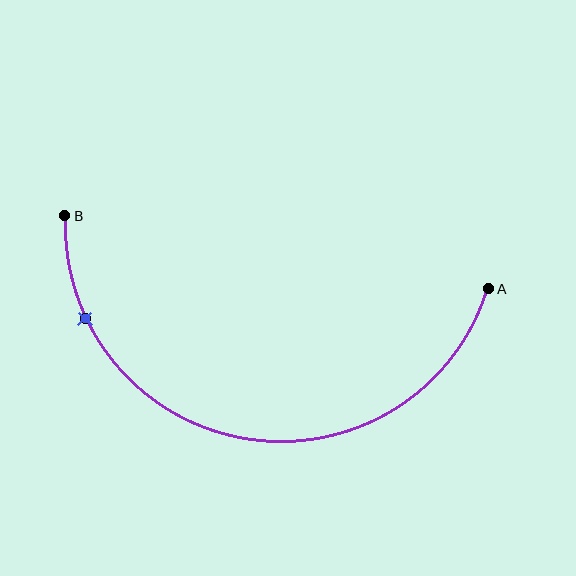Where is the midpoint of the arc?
The arc midpoint is the point on the curve farthest from the straight line joining A and B. It sits below that line.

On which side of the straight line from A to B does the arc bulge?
The arc bulges below the straight line connecting A and B.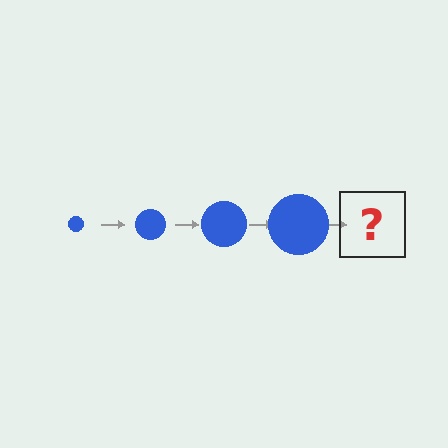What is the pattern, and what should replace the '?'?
The pattern is that the circle gets progressively larger each step. The '?' should be a blue circle, larger than the previous one.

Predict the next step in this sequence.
The next step is a blue circle, larger than the previous one.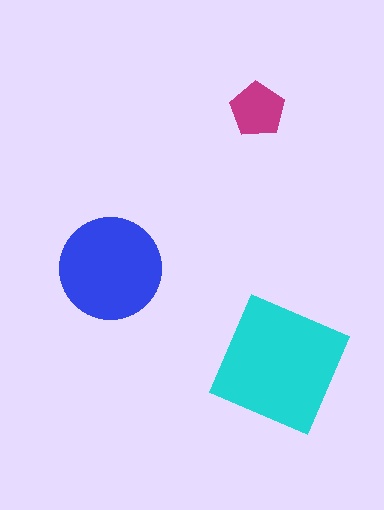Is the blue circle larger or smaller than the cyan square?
Smaller.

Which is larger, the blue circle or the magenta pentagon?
The blue circle.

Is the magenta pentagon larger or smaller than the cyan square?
Smaller.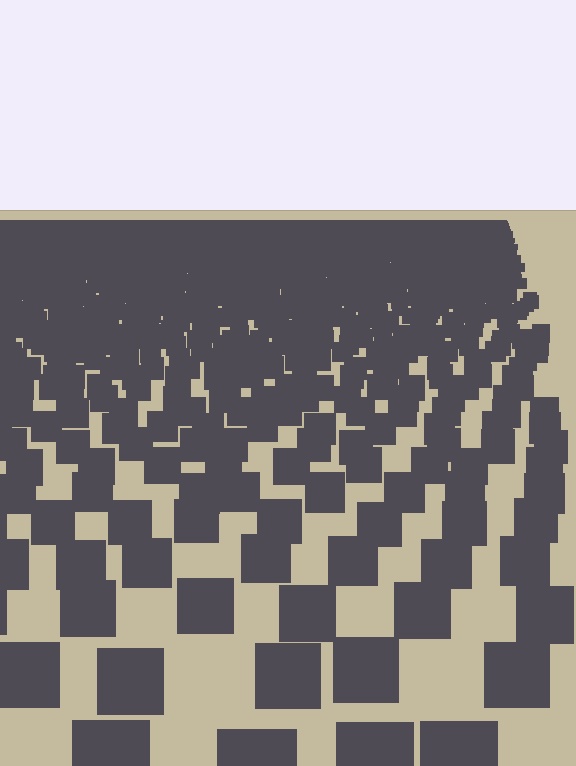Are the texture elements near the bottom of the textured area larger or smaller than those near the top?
Larger. Near the bottom, elements are closer to the viewer and appear at a bigger on-screen size.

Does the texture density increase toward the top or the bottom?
Density increases toward the top.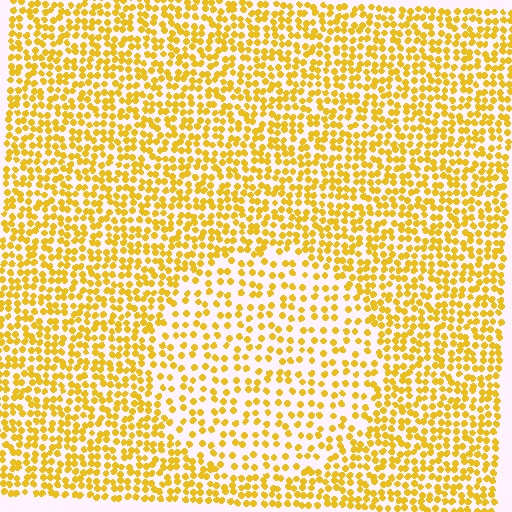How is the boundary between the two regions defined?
The boundary is defined by a change in element density (approximately 1.8x ratio). All elements are the same color, size, and shape.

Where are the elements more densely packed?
The elements are more densely packed outside the circle boundary.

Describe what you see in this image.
The image contains small yellow elements arranged at two different densities. A circle-shaped region is visible where the elements are less densely packed than the surrounding area.